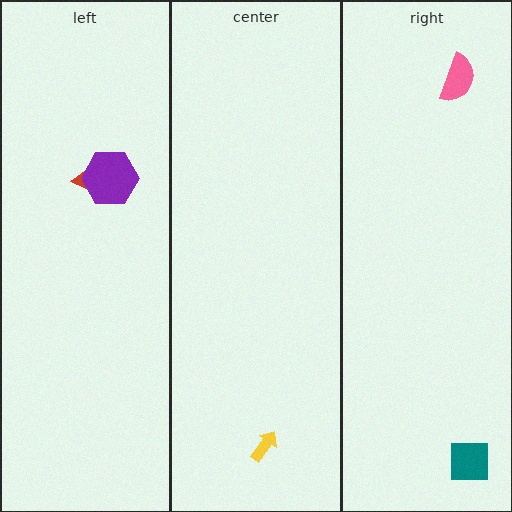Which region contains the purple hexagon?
The left region.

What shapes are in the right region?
The teal square, the pink semicircle.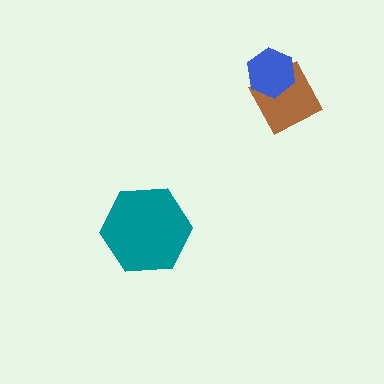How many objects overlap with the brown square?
1 object overlaps with the brown square.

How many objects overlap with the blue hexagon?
1 object overlaps with the blue hexagon.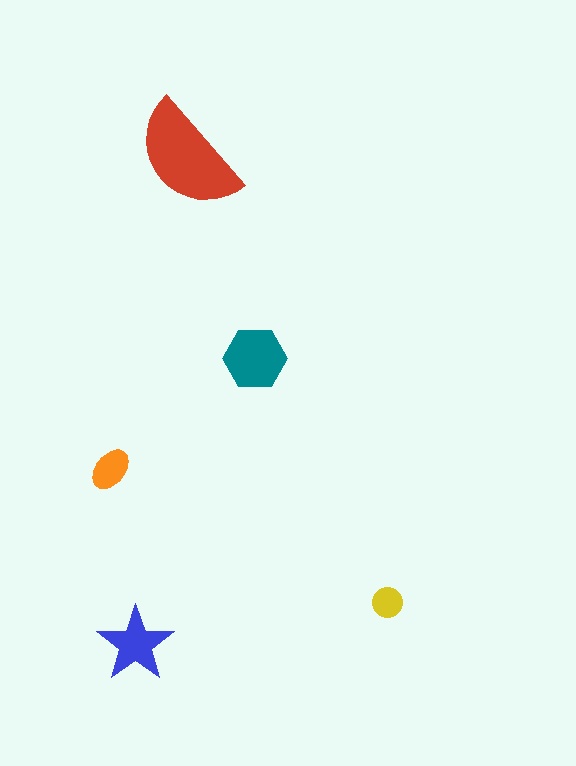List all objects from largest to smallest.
The red semicircle, the teal hexagon, the blue star, the orange ellipse, the yellow circle.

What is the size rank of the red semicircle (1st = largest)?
1st.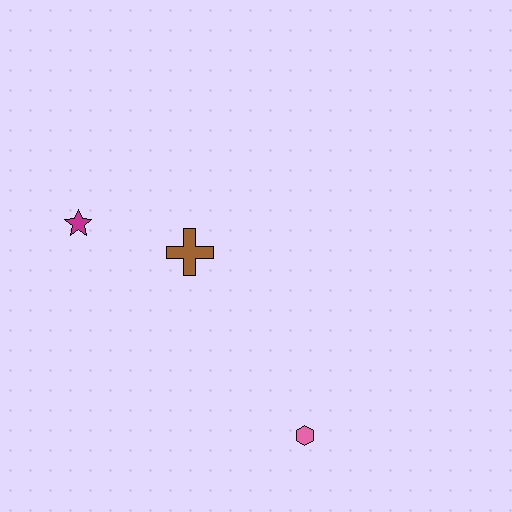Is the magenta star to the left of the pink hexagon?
Yes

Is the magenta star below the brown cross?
No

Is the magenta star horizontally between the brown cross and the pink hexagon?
No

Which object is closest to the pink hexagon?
The brown cross is closest to the pink hexagon.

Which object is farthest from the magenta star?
The pink hexagon is farthest from the magenta star.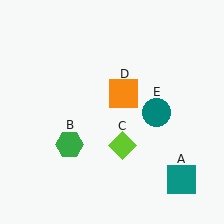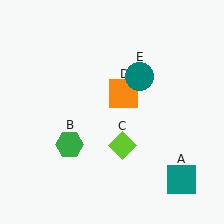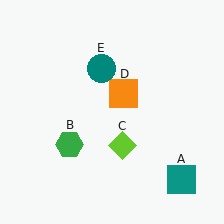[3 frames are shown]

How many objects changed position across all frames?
1 object changed position: teal circle (object E).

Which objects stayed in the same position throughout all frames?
Teal square (object A) and green hexagon (object B) and lime diamond (object C) and orange square (object D) remained stationary.